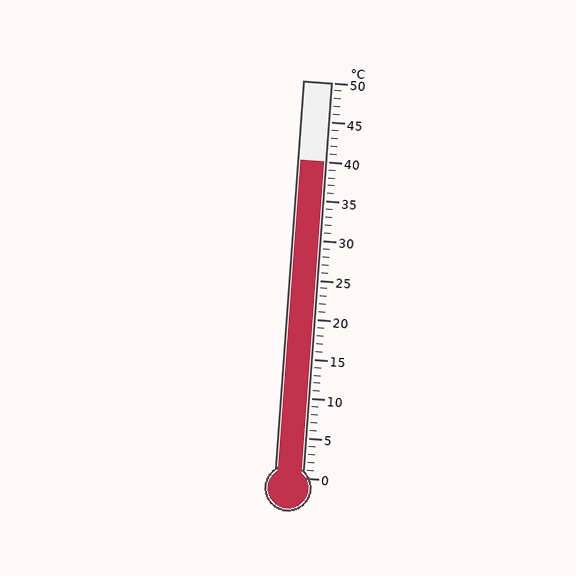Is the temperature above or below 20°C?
The temperature is above 20°C.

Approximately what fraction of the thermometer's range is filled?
The thermometer is filled to approximately 80% of its range.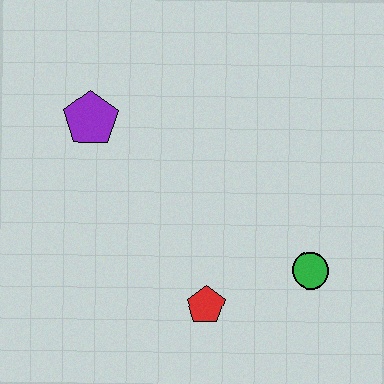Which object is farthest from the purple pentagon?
The green circle is farthest from the purple pentagon.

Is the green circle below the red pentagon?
No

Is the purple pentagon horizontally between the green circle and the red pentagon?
No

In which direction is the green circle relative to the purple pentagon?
The green circle is to the right of the purple pentagon.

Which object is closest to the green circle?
The red pentagon is closest to the green circle.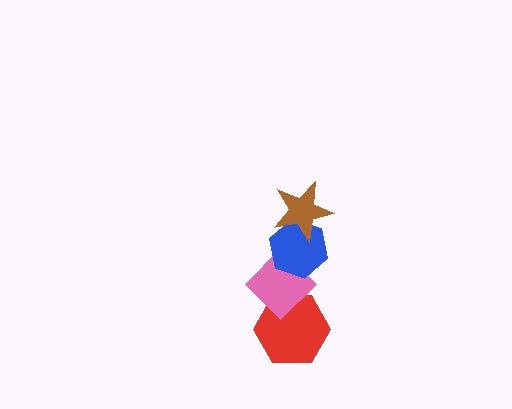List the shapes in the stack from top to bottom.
From top to bottom: the brown star, the blue hexagon, the pink diamond, the red hexagon.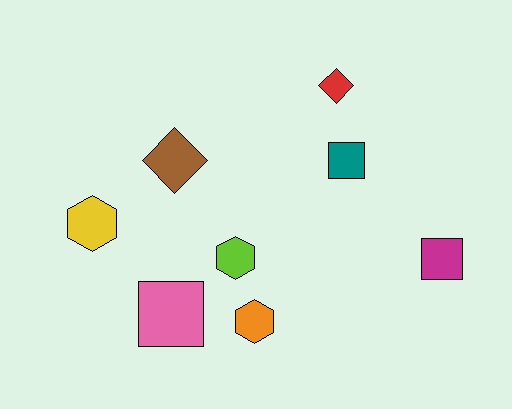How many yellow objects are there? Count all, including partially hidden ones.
There is 1 yellow object.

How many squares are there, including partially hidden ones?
There are 3 squares.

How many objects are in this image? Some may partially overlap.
There are 8 objects.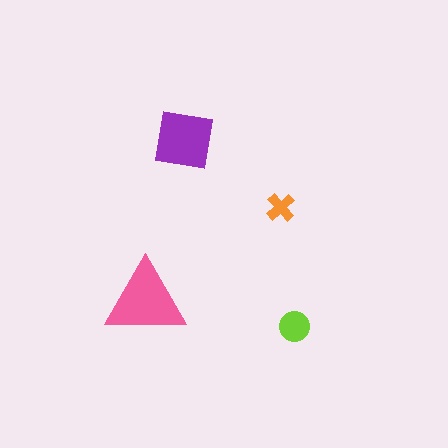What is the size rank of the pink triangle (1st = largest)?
1st.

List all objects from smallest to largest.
The orange cross, the lime circle, the purple square, the pink triangle.